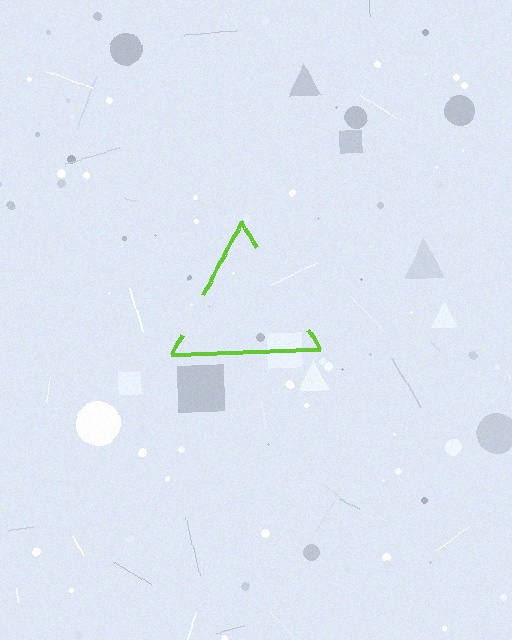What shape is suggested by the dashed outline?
The dashed outline suggests a triangle.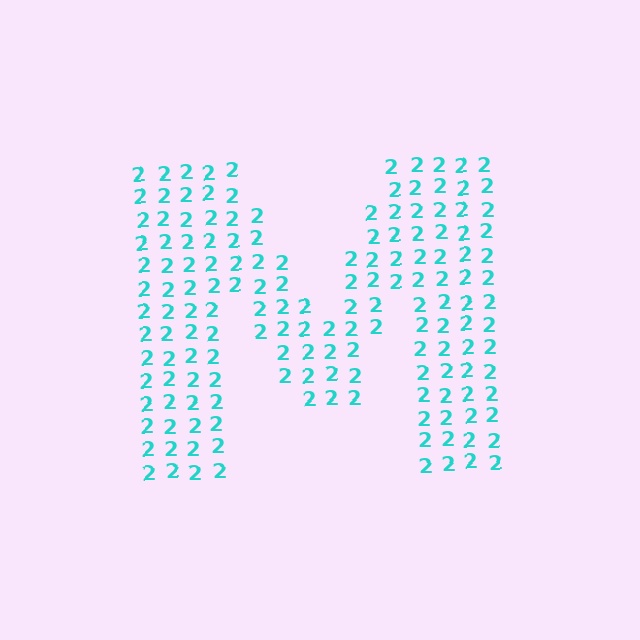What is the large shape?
The large shape is the letter M.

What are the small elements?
The small elements are digit 2's.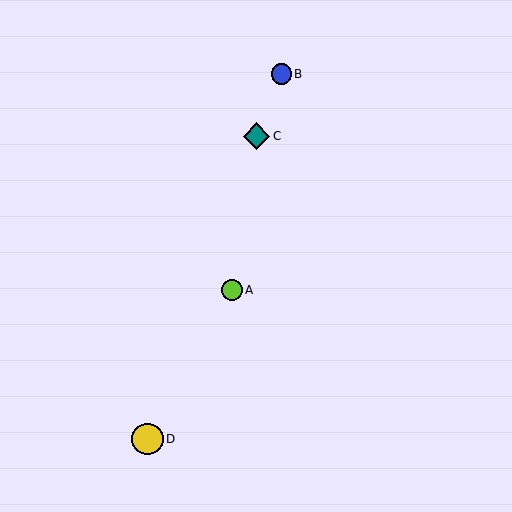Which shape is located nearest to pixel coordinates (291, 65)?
The blue circle (labeled B) at (281, 74) is nearest to that location.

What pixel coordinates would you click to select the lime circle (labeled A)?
Click at (232, 290) to select the lime circle A.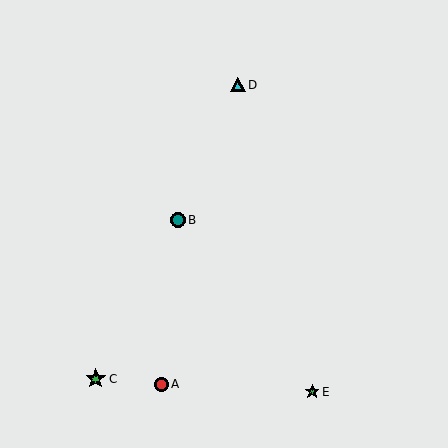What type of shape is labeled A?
Shape A is a red circle.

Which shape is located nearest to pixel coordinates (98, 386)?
The green star (labeled C) at (96, 379) is nearest to that location.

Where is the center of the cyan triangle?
The center of the cyan triangle is at (238, 85).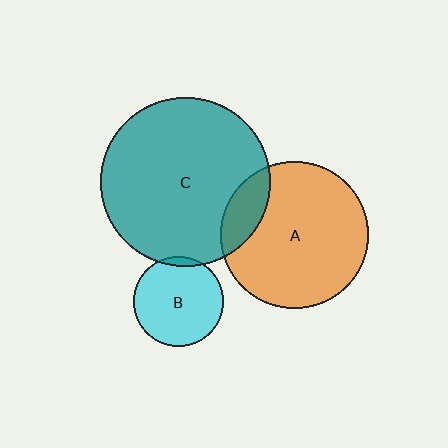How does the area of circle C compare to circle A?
Approximately 1.3 times.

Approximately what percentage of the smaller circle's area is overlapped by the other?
Approximately 15%.